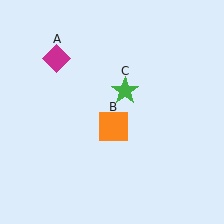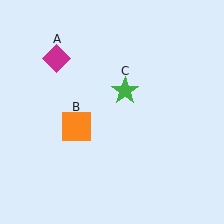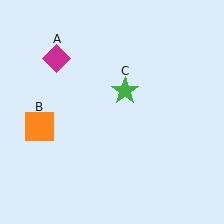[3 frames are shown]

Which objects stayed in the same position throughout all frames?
Magenta diamond (object A) and green star (object C) remained stationary.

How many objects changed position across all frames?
1 object changed position: orange square (object B).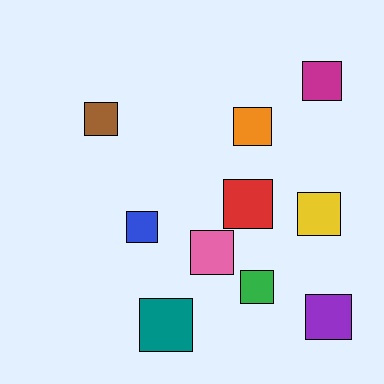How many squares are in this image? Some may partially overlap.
There are 10 squares.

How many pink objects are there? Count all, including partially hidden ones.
There is 1 pink object.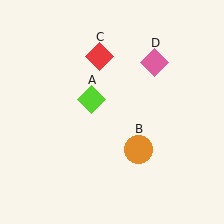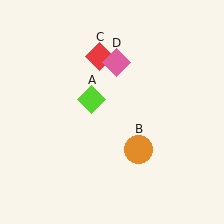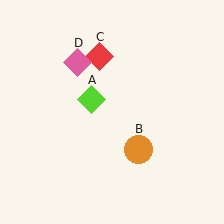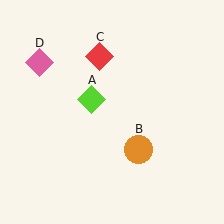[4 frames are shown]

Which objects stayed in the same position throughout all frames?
Lime diamond (object A) and orange circle (object B) and red diamond (object C) remained stationary.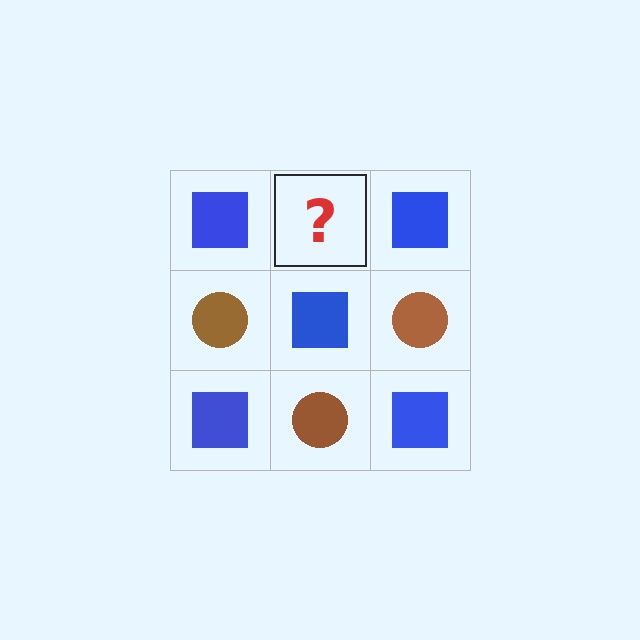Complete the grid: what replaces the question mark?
The question mark should be replaced with a brown circle.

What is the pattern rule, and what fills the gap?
The rule is that it alternates blue square and brown circle in a checkerboard pattern. The gap should be filled with a brown circle.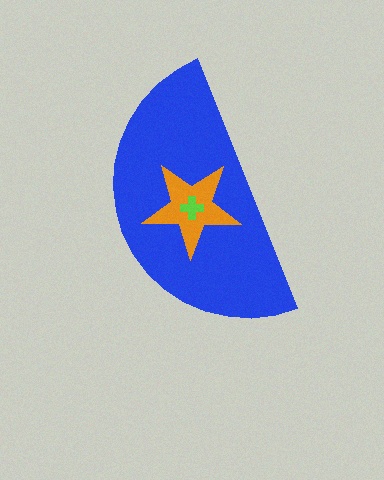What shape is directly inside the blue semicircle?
The orange star.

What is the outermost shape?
The blue semicircle.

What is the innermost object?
The lime cross.